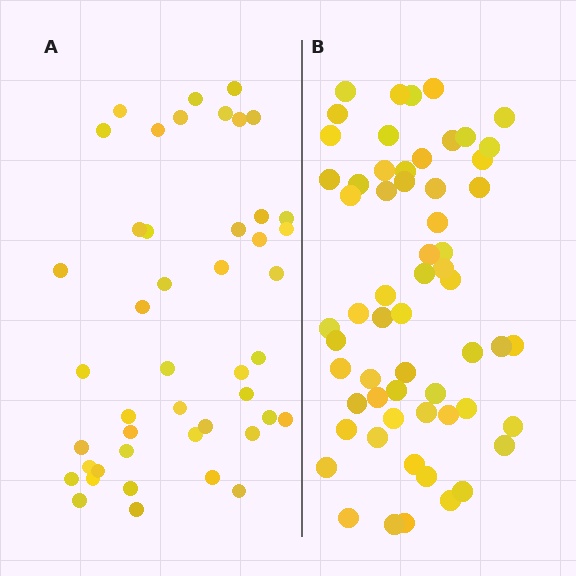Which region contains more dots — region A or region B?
Region B (the right region) has more dots.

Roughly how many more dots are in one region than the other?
Region B has approximately 15 more dots than region A.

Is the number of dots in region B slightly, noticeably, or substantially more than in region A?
Region B has noticeably more, but not dramatically so. The ratio is roughly 1.3 to 1.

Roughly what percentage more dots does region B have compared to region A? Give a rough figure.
About 35% more.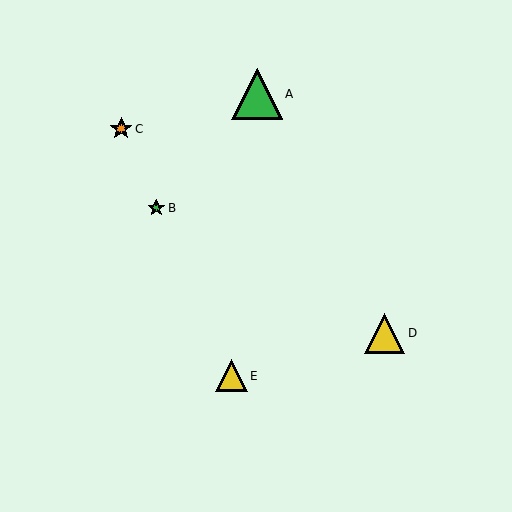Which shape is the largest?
The green triangle (labeled A) is the largest.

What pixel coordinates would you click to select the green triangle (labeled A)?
Click at (257, 94) to select the green triangle A.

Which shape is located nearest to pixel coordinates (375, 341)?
The yellow triangle (labeled D) at (384, 333) is nearest to that location.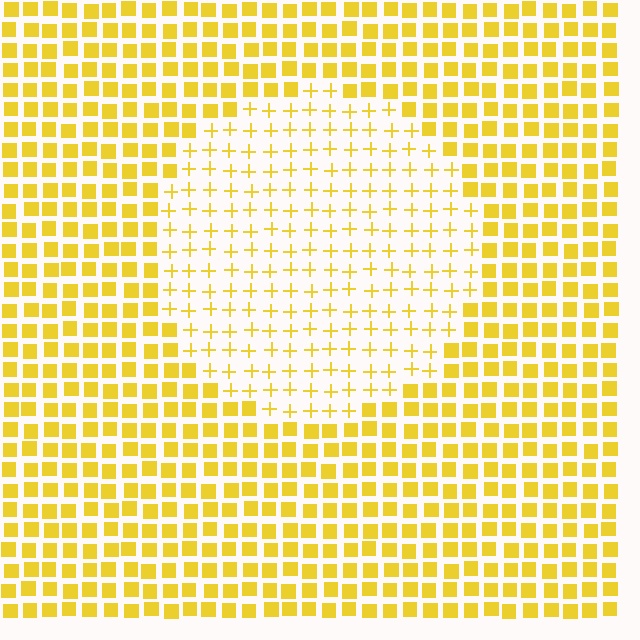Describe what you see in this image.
The image is filled with small yellow elements arranged in a uniform grid. A circle-shaped region contains plus signs, while the surrounding area contains squares. The boundary is defined purely by the change in element shape.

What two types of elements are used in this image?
The image uses plus signs inside the circle region and squares outside it.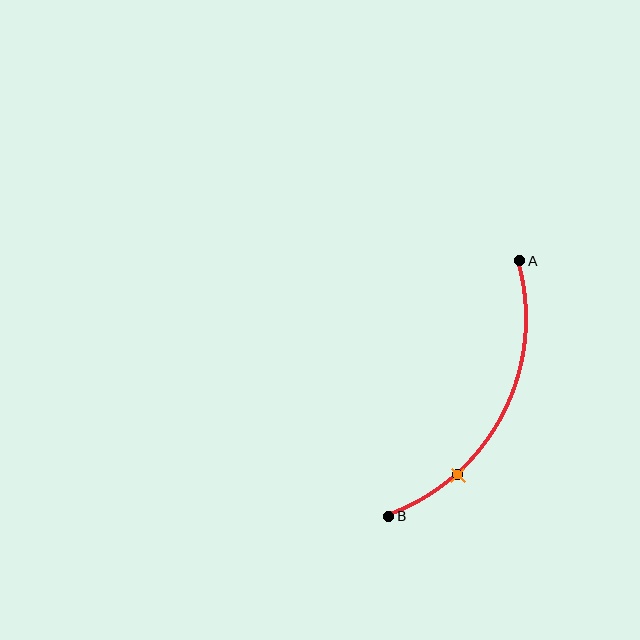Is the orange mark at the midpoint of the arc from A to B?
No. The orange mark lies on the arc but is closer to endpoint B. The arc midpoint would be at the point on the curve equidistant along the arc from both A and B.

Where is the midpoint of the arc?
The arc midpoint is the point on the curve farthest from the straight line joining A and B. It sits to the right of that line.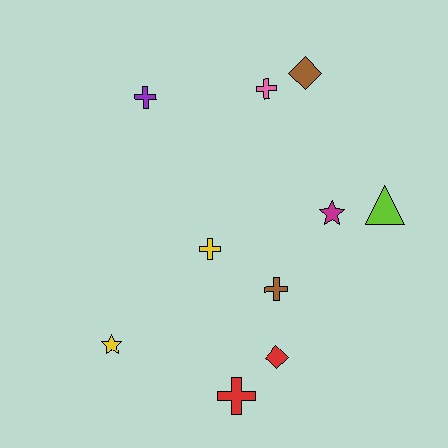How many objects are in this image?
There are 10 objects.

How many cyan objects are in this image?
There are no cyan objects.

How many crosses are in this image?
There are 5 crosses.